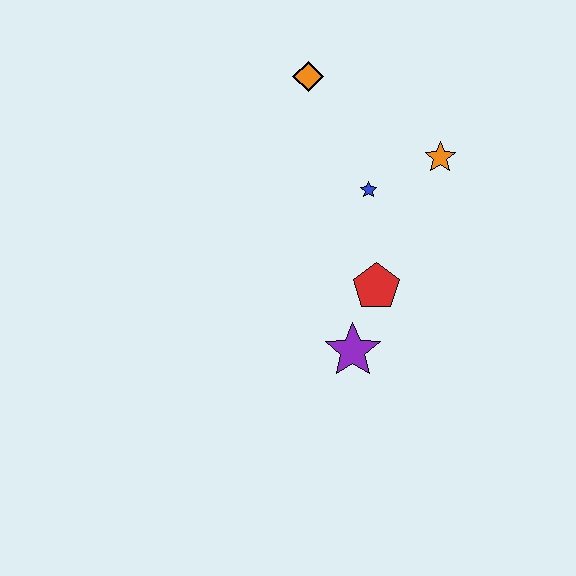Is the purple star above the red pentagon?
No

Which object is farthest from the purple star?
The orange diamond is farthest from the purple star.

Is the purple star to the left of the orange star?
Yes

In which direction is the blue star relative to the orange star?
The blue star is to the left of the orange star.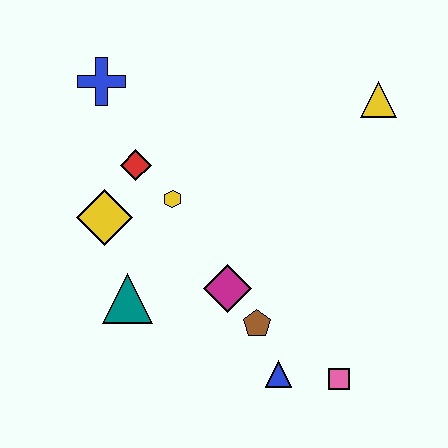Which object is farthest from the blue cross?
The pink square is farthest from the blue cross.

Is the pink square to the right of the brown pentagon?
Yes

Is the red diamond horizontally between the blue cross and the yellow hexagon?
Yes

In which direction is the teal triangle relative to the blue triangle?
The teal triangle is to the left of the blue triangle.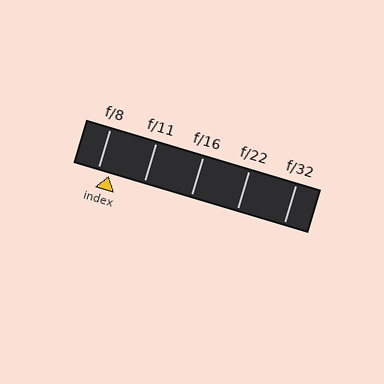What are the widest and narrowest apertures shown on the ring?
The widest aperture shown is f/8 and the narrowest is f/32.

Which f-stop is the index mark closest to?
The index mark is closest to f/8.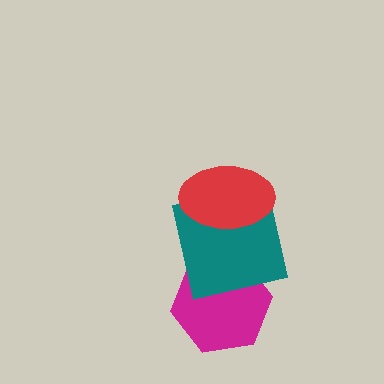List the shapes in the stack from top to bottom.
From top to bottom: the red ellipse, the teal square, the magenta hexagon.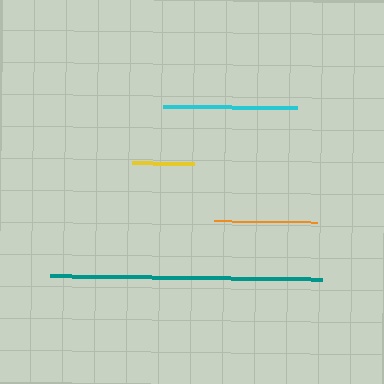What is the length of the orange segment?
The orange segment is approximately 103 pixels long.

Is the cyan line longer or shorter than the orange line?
The cyan line is longer than the orange line.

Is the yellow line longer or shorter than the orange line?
The orange line is longer than the yellow line.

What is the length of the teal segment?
The teal segment is approximately 272 pixels long.